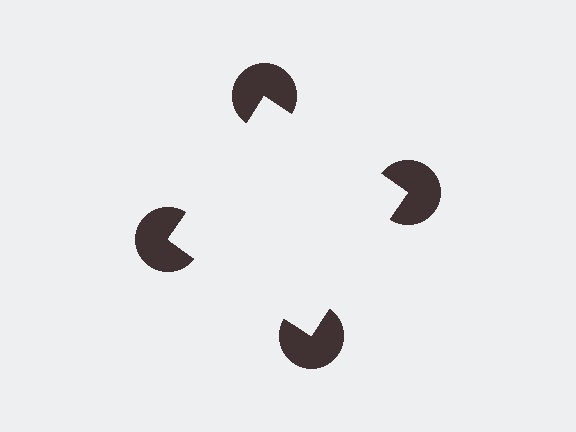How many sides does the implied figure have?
4 sides.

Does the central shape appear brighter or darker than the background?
It typically appears slightly brighter than the background, even though no actual brightness change is drawn.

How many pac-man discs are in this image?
There are 4 — one at each vertex of the illusory square.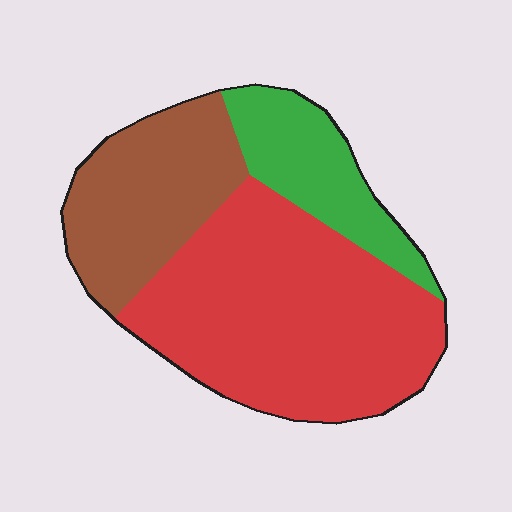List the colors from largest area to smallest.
From largest to smallest: red, brown, green.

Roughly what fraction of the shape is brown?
Brown covers 27% of the shape.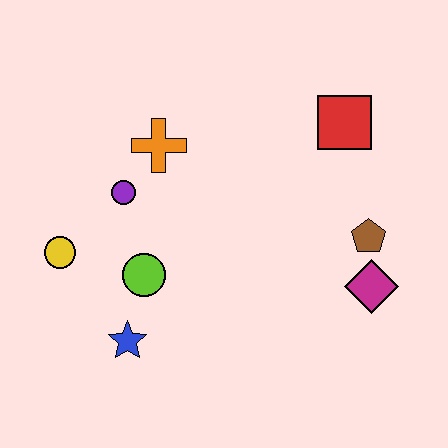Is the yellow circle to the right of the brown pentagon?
No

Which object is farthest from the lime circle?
The red square is farthest from the lime circle.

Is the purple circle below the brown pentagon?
No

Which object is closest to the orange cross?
The purple circle is closest to the orange cross.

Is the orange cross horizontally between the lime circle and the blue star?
No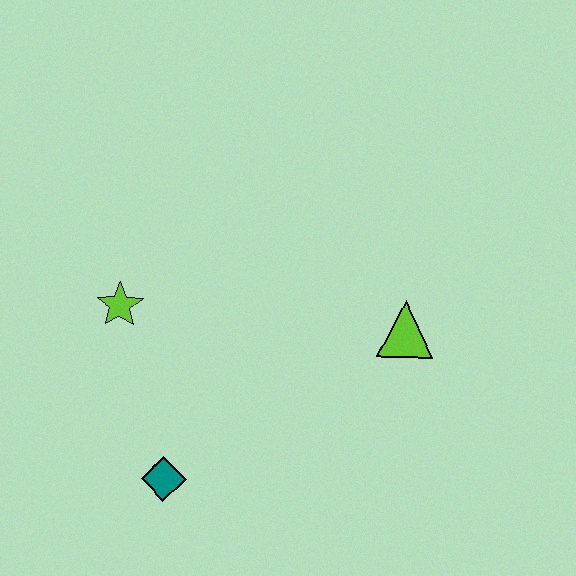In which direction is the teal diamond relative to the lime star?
The teal diamond is below the lime star.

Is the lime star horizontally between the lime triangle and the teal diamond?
No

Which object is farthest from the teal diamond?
The lime triangle is farthest from the teal diamond.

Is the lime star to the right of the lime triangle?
No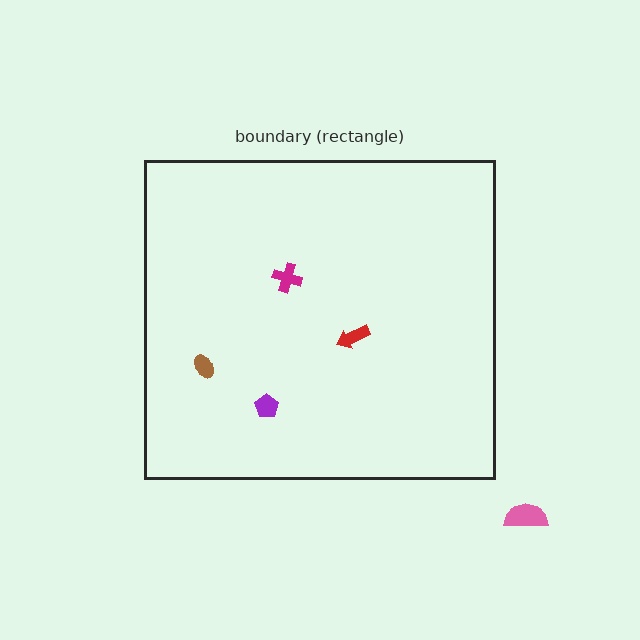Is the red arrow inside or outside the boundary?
Inside.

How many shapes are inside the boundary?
4 inside, 1 outside.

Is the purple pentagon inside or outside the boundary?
Inside.